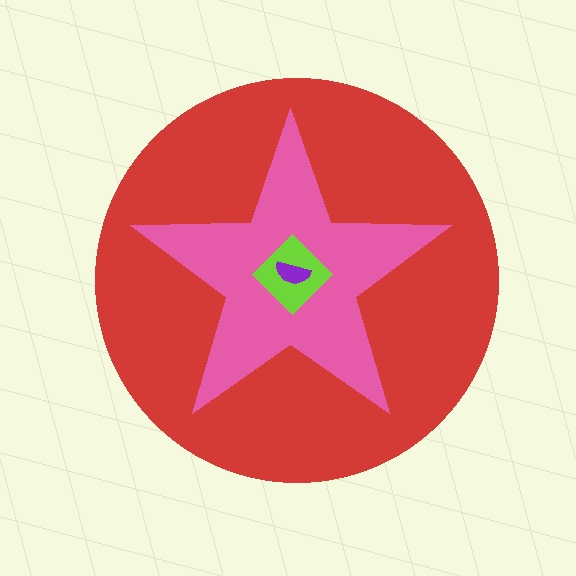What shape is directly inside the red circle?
The pink star.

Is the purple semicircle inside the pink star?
Yes.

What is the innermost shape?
The purple semicircle.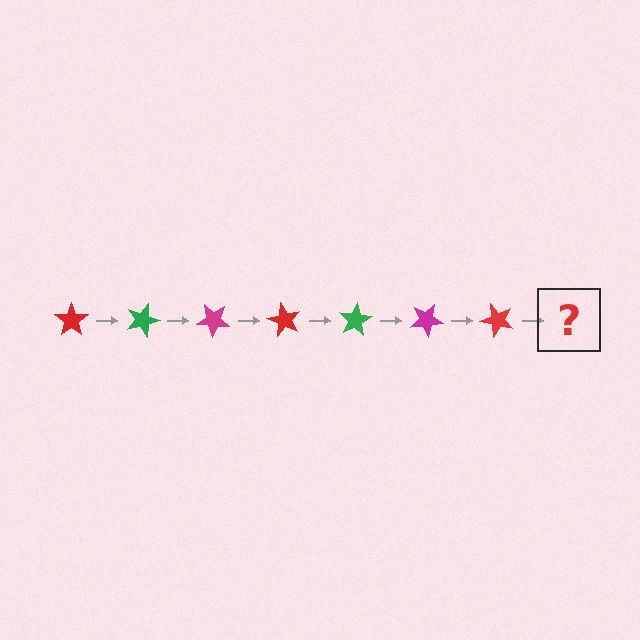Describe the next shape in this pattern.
It should be a green star, rotated 140 degrees from the start.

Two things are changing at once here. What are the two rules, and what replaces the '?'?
The two rules are that it rotates 20 degrees each step and the color cycles through red, green, and magenta. The '?' should be a green star, rotated 140 degrees from the start.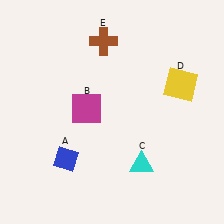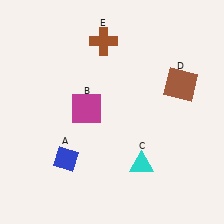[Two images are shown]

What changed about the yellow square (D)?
In Image 1, D is yellow. In Image 2, it changed to brown.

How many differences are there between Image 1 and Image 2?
There is 1 difference between the two images.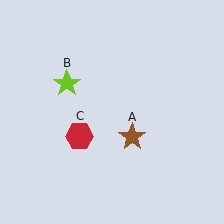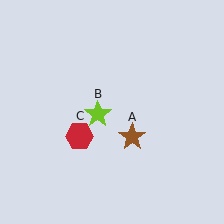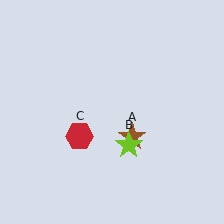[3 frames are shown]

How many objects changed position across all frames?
1 object changed position: lime star (object B).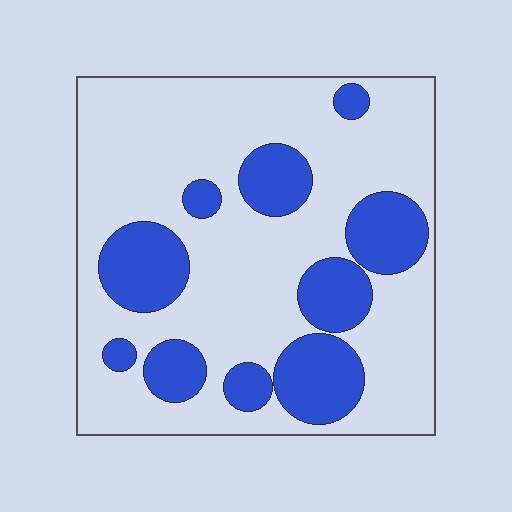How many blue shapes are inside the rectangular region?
10.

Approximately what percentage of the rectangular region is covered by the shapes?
Approximately 30%.